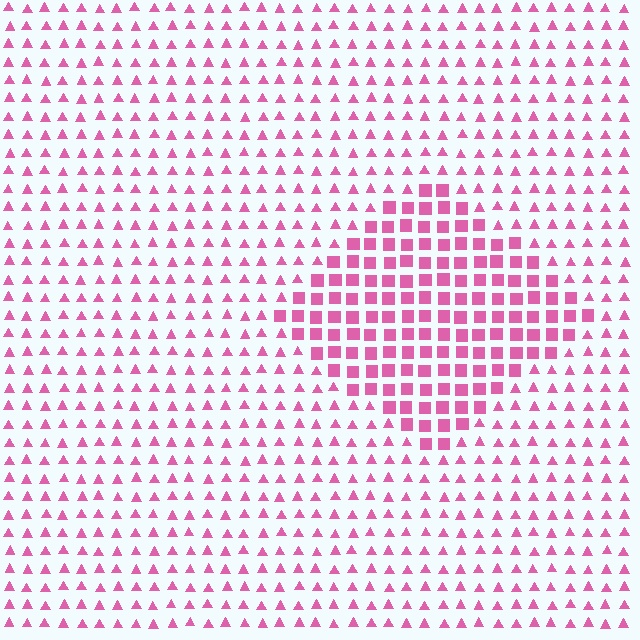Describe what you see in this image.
The image is filled with small pink elements arranged in a uniform grid. A diamond-shaped region contains squares, while the surrounding area contains triangles. The boundary is defined purely by the change in element shape.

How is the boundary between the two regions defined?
The boundary is defined by a change in element shape: squares inside vs. triangles outside. All elements share the same color and spacing.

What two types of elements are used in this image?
The image uses squares inside the diamond region and triangles outside it.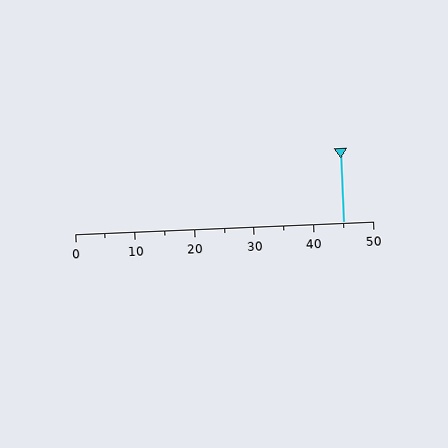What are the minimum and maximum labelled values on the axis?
The axis runs from 0 to 50.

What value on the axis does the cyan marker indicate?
The marker indicates approximately 45.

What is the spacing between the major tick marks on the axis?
The major ticks are spaced 10 apart.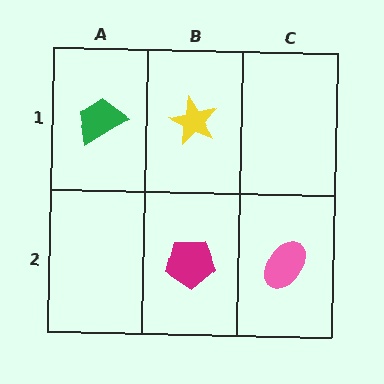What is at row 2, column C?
A pink ellipse.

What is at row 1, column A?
A green trapezoid.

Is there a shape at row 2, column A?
No, that cell is empty.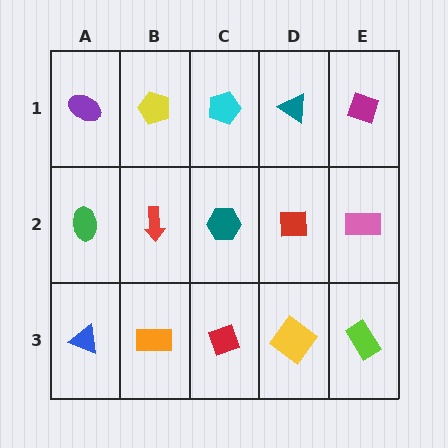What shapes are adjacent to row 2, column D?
A teal triangle (row 1, column D), a yellow diamond (row 3, column D), a teal hexagon (row 2, column C), a pink rectangle (row 2, column E).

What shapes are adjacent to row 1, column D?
A red square (row 2, column D), a cyan pentagon (row 1, column C), a magenta diamond (row 1, column E).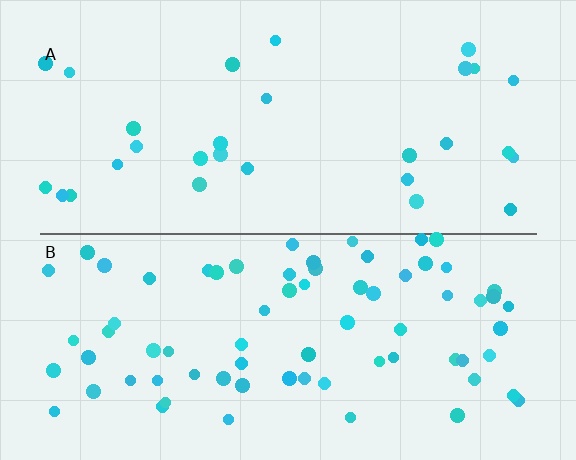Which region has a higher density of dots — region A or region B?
B (the bottom).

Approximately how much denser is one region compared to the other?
Approximately 2.5× — region B over region A.